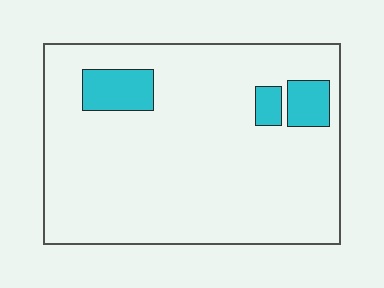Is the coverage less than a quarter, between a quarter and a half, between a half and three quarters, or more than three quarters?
Less than a quarter.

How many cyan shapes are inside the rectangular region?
3.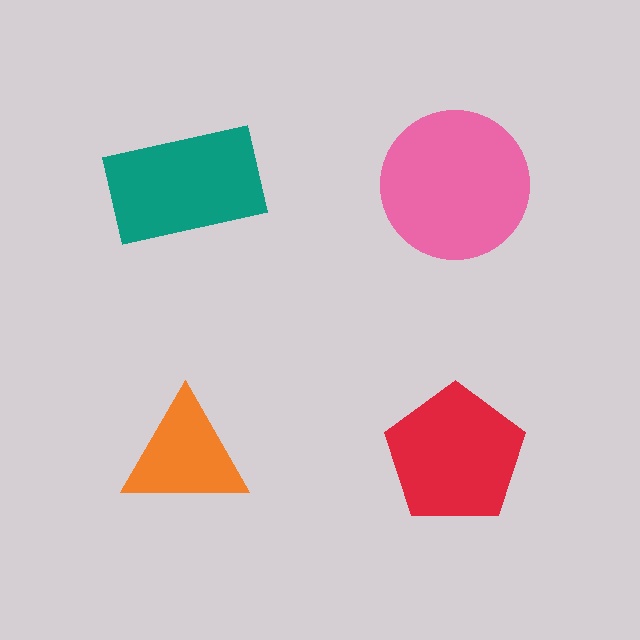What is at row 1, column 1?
A teal rectangle.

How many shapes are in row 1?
2 shapes.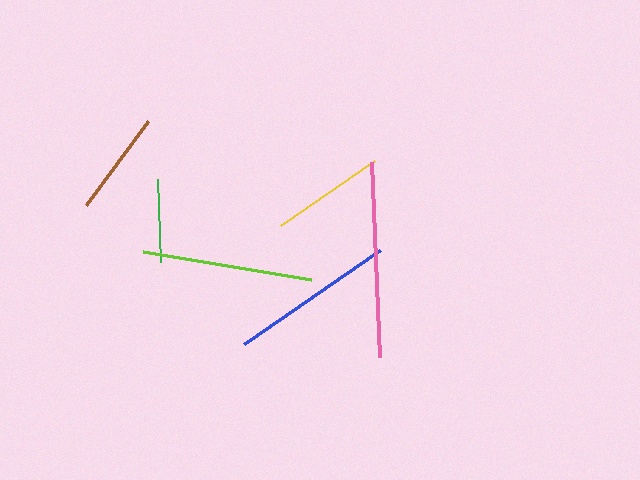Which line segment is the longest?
The pink line is the longest at approximately 195 pixels.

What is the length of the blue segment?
The blue segment is approximately 165 pixels long.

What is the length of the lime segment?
The lime segment is approximately 170 pixels long.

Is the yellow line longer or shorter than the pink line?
The pink line is longer than the yellow line.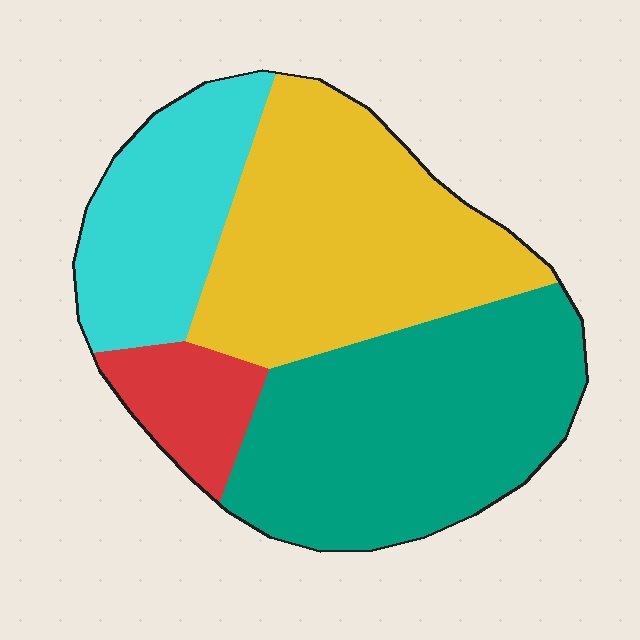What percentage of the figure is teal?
Teal covers around 35% of the figure.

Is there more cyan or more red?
Cyan.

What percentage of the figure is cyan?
Cyan covers about 20% of the figure.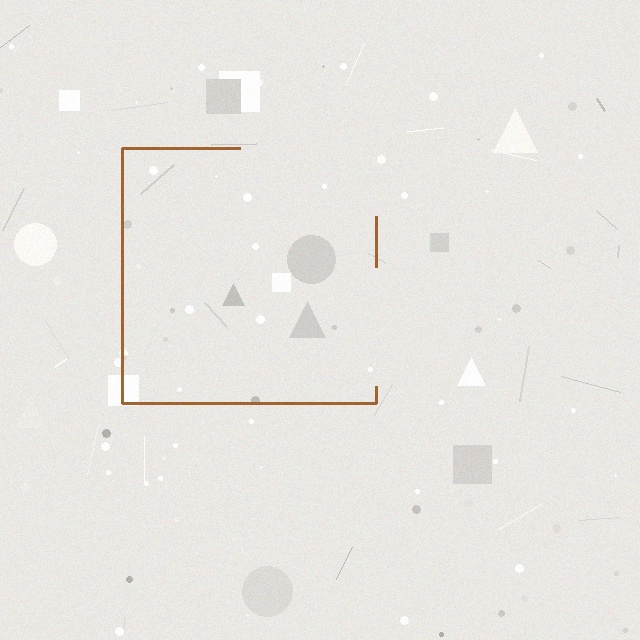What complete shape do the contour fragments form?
The contour fragments form a square.